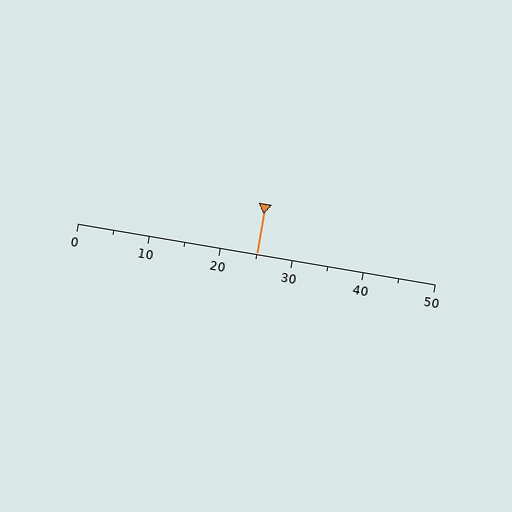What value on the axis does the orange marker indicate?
The marker indicates approximately 25.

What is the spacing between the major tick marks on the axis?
The major ticks are spaced 10 apart.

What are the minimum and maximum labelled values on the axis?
The axis runs from 0 to 50.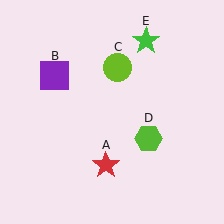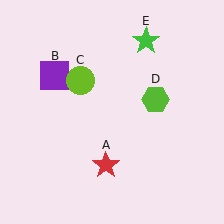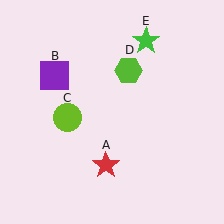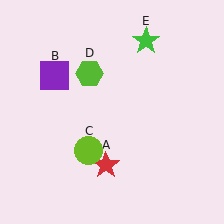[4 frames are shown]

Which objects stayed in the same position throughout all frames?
Red star (object A) and purple square (object B) and green star (object E) remained stationary.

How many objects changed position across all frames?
2 objects changed position: lime circle (object C), lime hexagon (object D).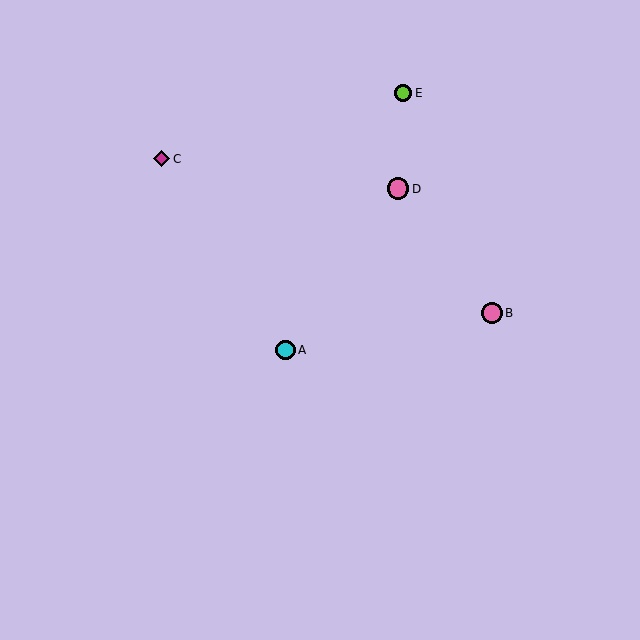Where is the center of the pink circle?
The center of the pink circle is at (492, 313).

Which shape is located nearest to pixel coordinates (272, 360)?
The cyan circle (labeled A) at (285, 350) is nearest to that location.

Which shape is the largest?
The pink circle (labeled D) is the largest.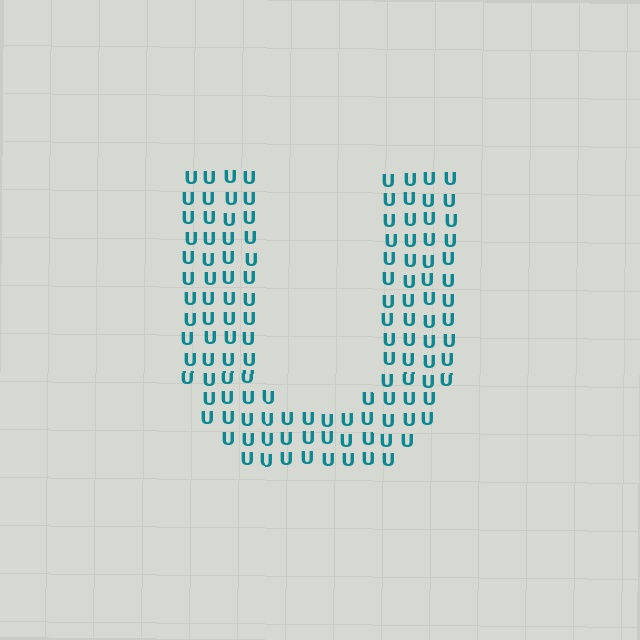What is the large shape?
The large shape is the letter U.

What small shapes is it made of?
It is made of small letter U's.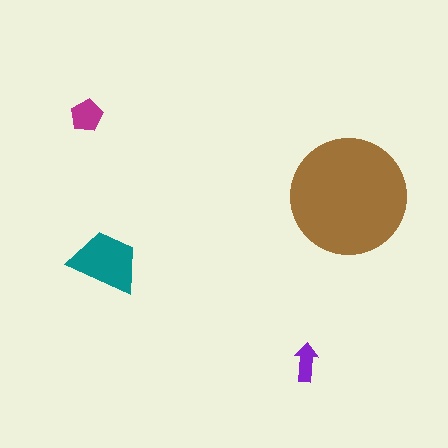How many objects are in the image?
There are 4 objects in the image.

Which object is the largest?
The brown circle.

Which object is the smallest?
The purple arrow.